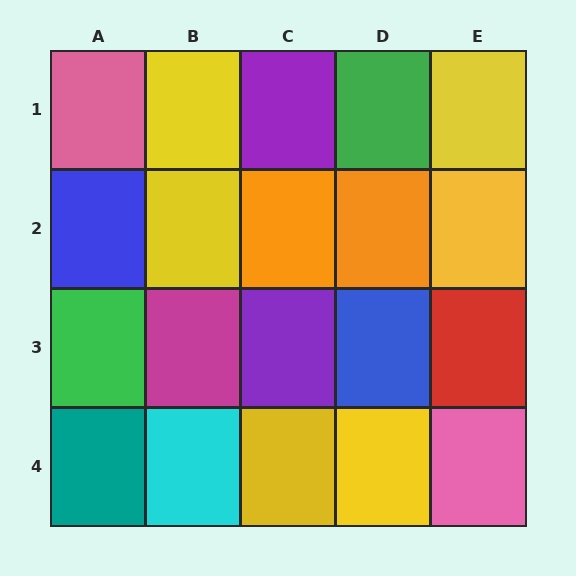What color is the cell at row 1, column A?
Pink.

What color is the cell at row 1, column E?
Yellow.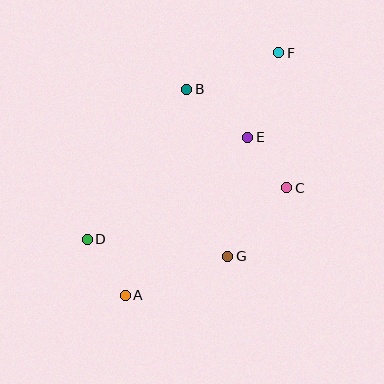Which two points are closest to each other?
Points C and E are closest to each other.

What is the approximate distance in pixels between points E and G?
The distance between E and G is approximately 121 pixels.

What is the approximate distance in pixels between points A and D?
The distance between A and D is approximately 68 pixels.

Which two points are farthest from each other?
Points A and F are farthest from each other.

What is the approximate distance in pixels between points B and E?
The distance between B and E is approximately 78 pixels.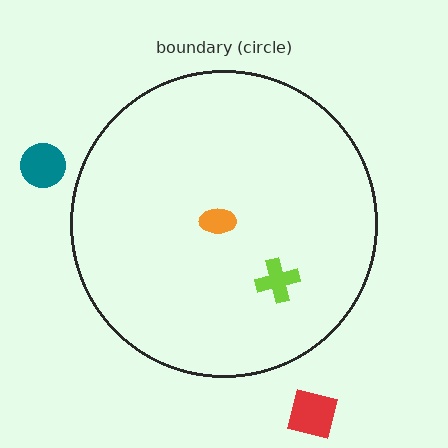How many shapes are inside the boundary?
2 inside, 2 outside.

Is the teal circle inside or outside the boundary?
Outside.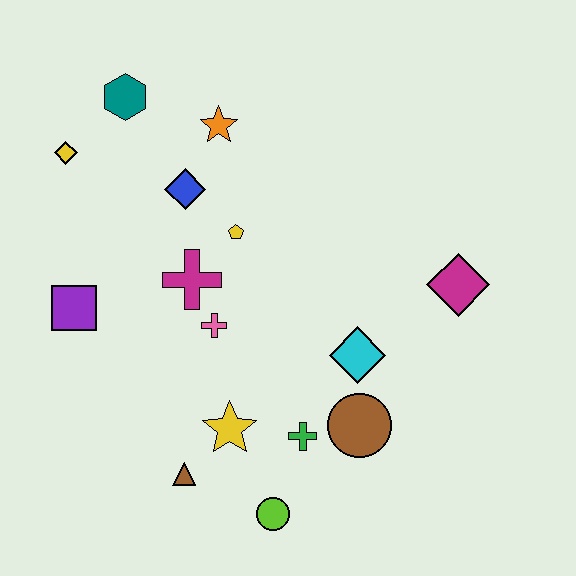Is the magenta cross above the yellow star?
Yes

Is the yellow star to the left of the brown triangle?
No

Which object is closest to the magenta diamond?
The cyan diamond is closest to the magenta diamond.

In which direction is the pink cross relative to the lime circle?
The pink cross is above the lime circle.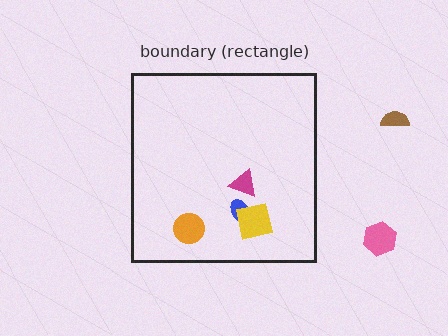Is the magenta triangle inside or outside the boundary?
Inside.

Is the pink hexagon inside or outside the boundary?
Outside.